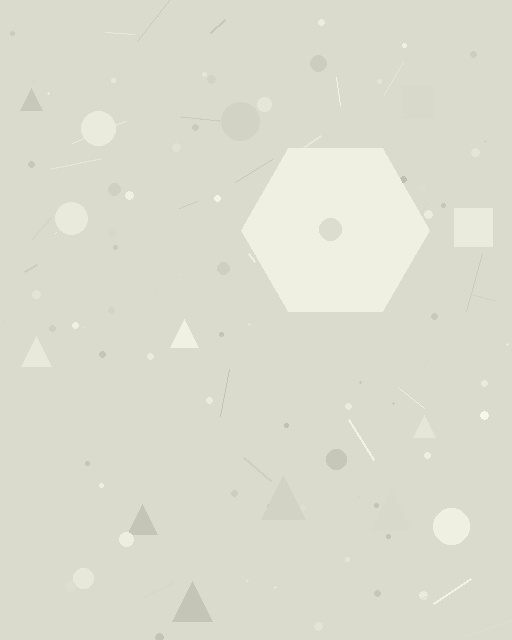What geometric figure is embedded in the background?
A hexagon is embedded in the background.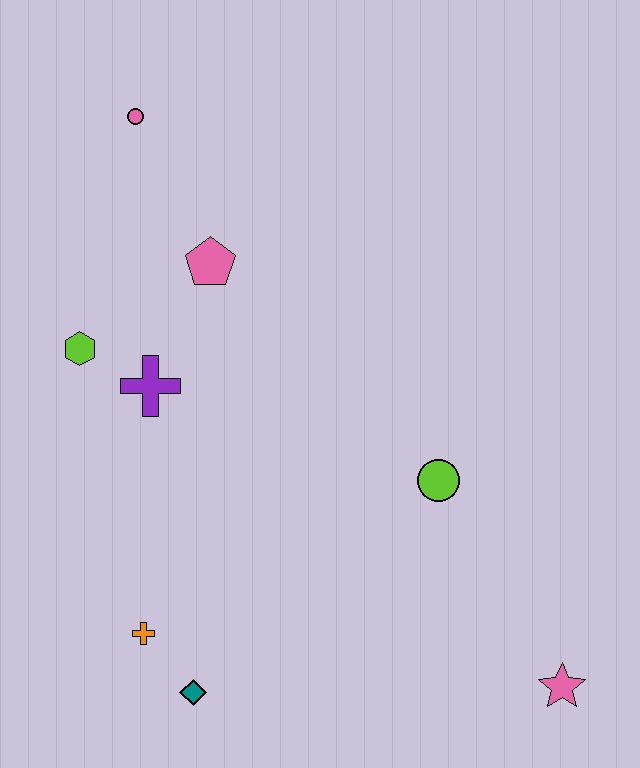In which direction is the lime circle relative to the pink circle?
The lime circle is below the pink circle.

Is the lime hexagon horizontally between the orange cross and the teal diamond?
No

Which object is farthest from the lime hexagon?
The pink star is farthest from the lime hexagon.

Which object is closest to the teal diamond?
The orange cross is closest to the teal diamond.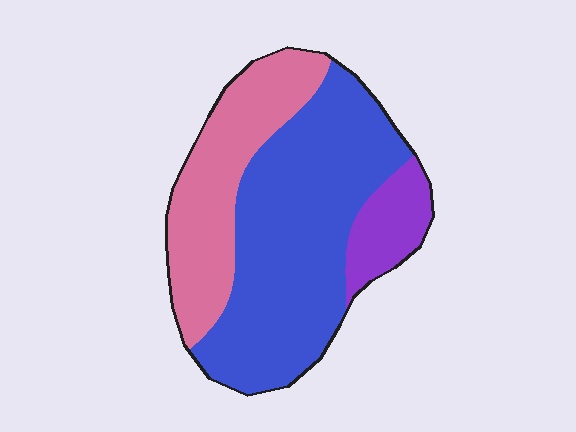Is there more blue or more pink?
Blue.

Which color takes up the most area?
Blue, at roughly 55%.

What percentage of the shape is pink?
Pink takes up about one third (1/3) of the shape.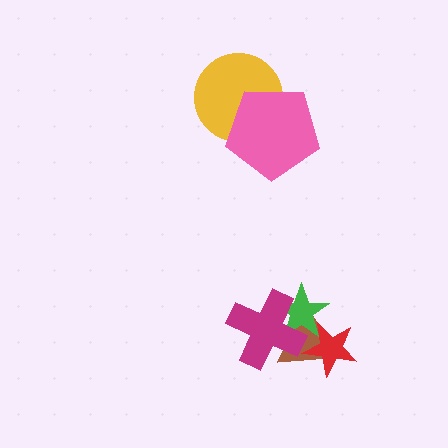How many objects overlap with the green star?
3 objects overlap with the green star.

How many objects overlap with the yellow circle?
1 object overlaps with the yellow circle.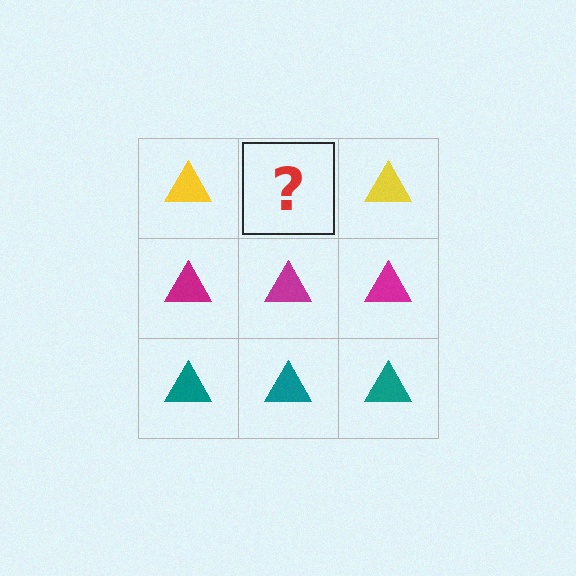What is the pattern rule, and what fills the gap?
The rule is that each row has a consistent color. The gap should be filled with a yellow triangle.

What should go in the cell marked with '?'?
The missing cell should contain a yellow triangle.